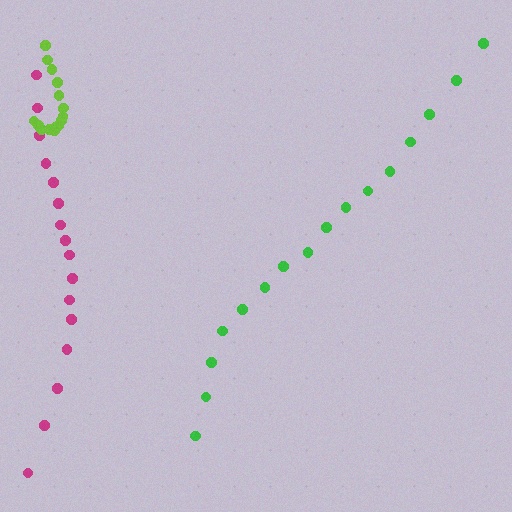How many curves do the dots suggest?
There are 3 distinct paths.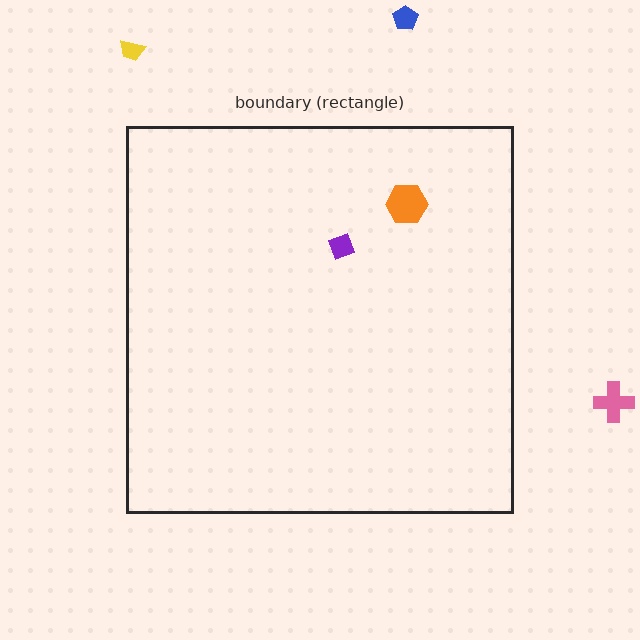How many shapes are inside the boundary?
2 inside, 3 outside.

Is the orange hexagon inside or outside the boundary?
Inside.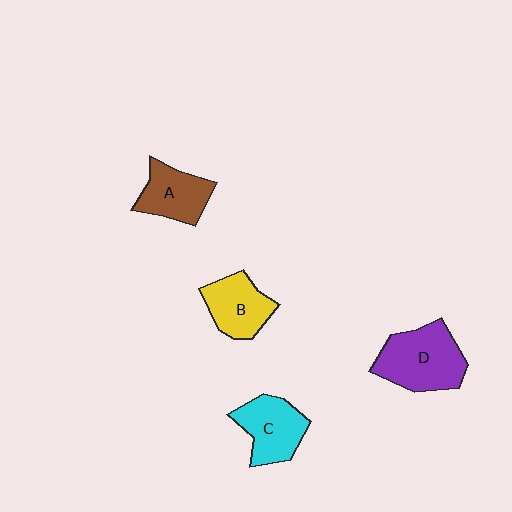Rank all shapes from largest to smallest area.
From largest to smallest: D (purple), C (cyan), B (yellow), A (brown).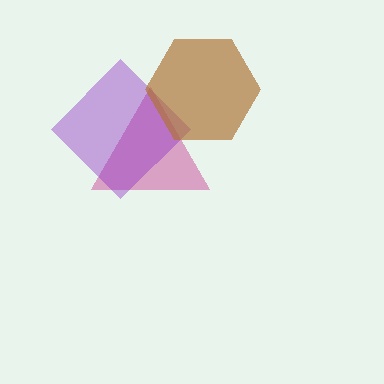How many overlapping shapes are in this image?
There are 3 overlapping shapes in the image.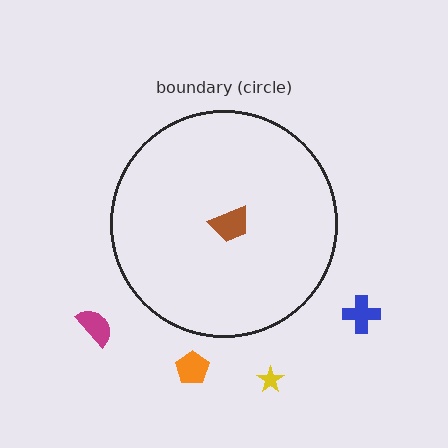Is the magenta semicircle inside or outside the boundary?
Outside.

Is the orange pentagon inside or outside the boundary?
Outside.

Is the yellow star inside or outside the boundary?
Outside.